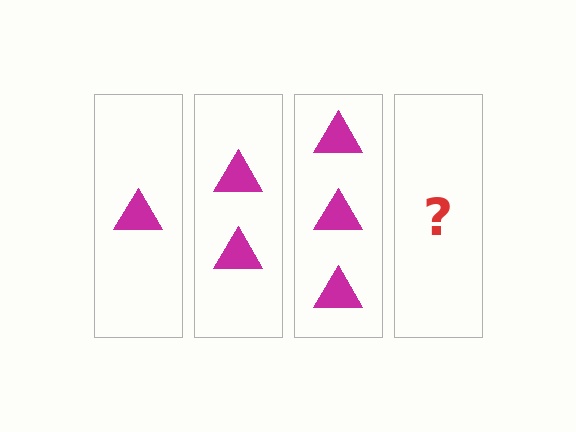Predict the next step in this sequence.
The next step is 4 triangles.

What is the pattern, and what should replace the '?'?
The pattern is that each step adds one more triangle. The '?' should be 4 triangles.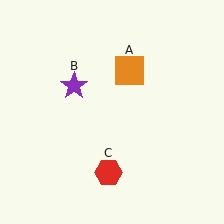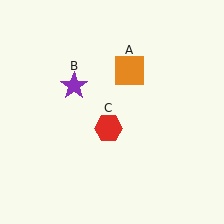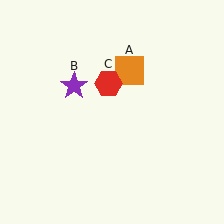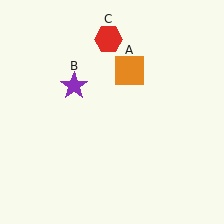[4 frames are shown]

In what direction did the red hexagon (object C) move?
The red hexagon (object C) moved up.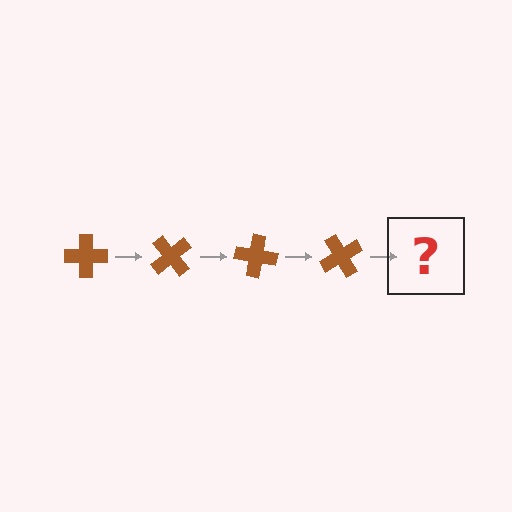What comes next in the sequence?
The next element should be a brown cross rotated 200 degrees.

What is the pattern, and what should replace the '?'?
The pattern is that the cross rotates 50 degrees each step. The '?' should be a brown cross rotated 200 degrees.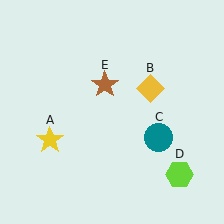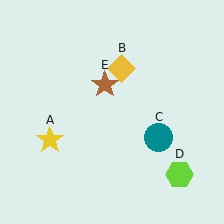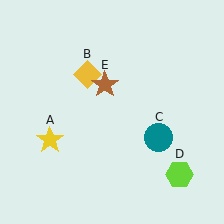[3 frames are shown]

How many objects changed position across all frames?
1 object changed position: yellow diamond (object B).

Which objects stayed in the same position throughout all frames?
Yellow star (object A) and teal circle (object C) and lime hexagon (object D) and brown star (object E) remained stationary.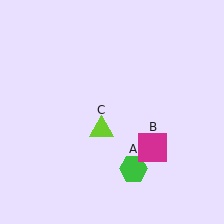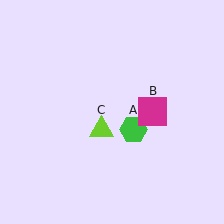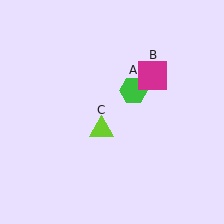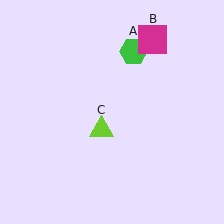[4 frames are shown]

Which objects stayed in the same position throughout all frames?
Lime triangle (object C) remained stationary.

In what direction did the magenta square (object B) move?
The magenta square (object B) moved up.